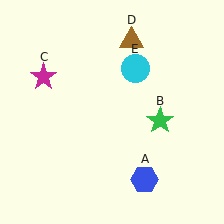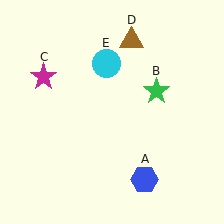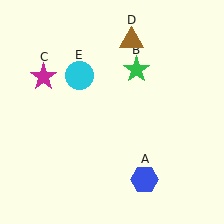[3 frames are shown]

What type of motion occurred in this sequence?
The green star (object B), cyan circle (object E) rotated counterclockwise around the center of the scene.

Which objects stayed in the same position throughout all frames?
Blue hexagon (object A) and magenta star (object C) and brown triangle (object D) remained stationary.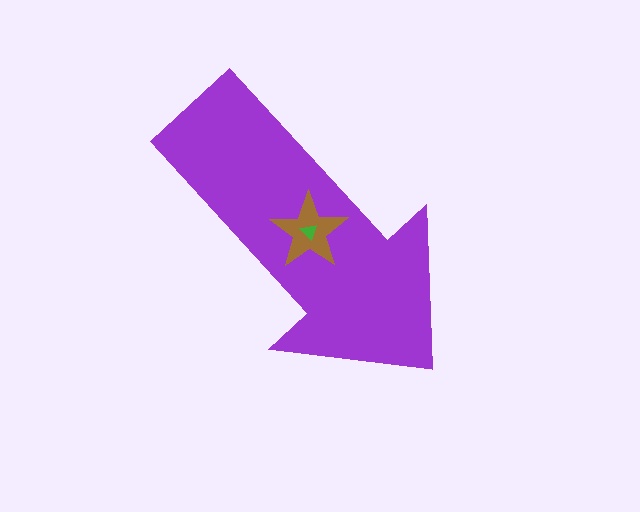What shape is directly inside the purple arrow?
The brown star.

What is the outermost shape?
The purple arrow.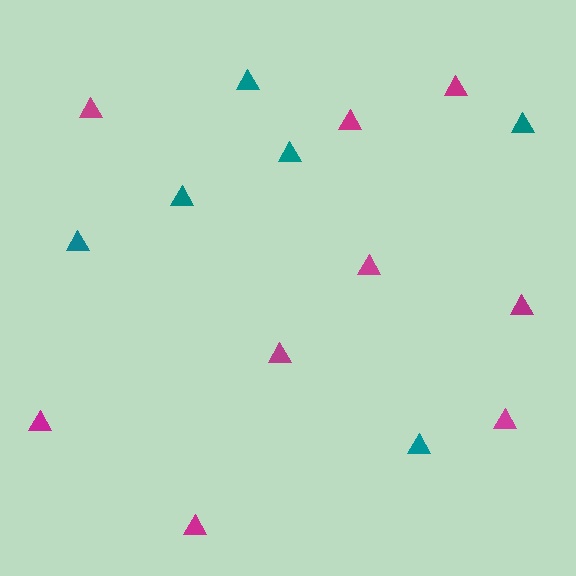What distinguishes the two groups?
There are 2 groups: one group of teal triangles (6) and one group of magenta triangles (9).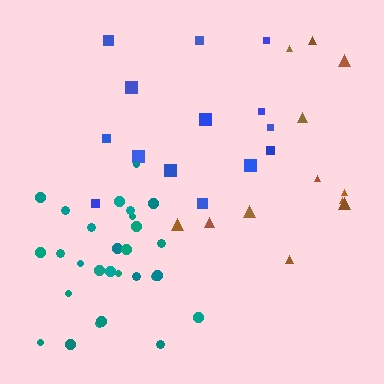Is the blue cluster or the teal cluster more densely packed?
Teal.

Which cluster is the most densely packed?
Teal.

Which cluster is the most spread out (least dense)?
Brown.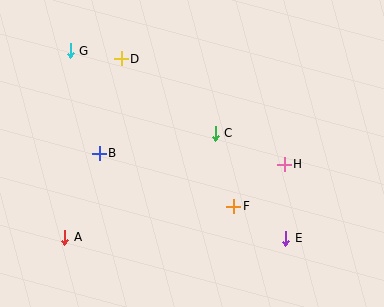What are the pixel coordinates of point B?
Point B is at (99, 153).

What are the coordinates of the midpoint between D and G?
The midpoint between D and G is at (96, 55).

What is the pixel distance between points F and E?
The distance between F and E is 61 pixels.